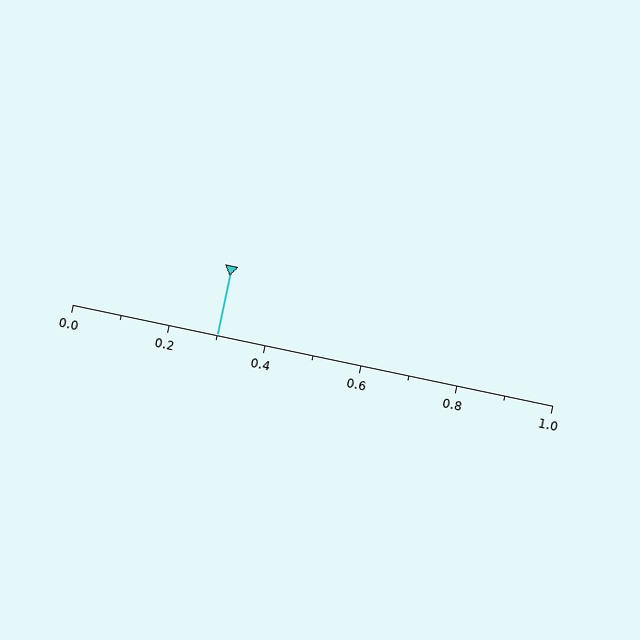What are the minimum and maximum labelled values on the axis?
The axis runs from 0.0 to 1.0.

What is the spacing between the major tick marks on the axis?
The major ticks are spaced 0.2 apart.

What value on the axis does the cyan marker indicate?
The marker indicates approximately 0.3.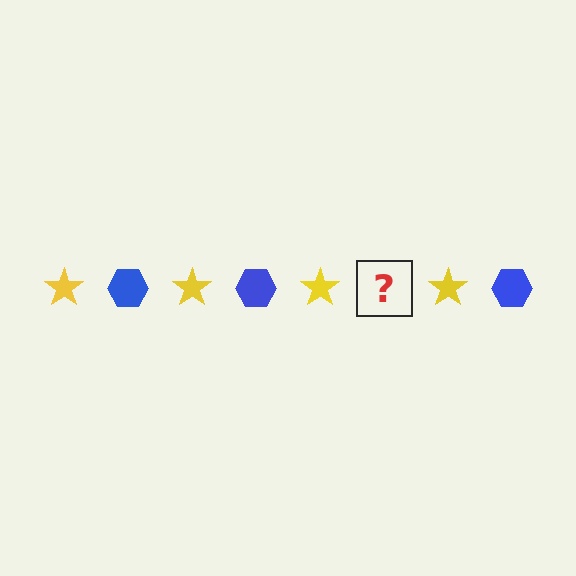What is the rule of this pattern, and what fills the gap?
The rule is that the pattern alternates between yellow star and blue hexagon. The gap should be filled with a blue hexagon.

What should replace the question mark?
The question mark should be replaced with a blue hexagon.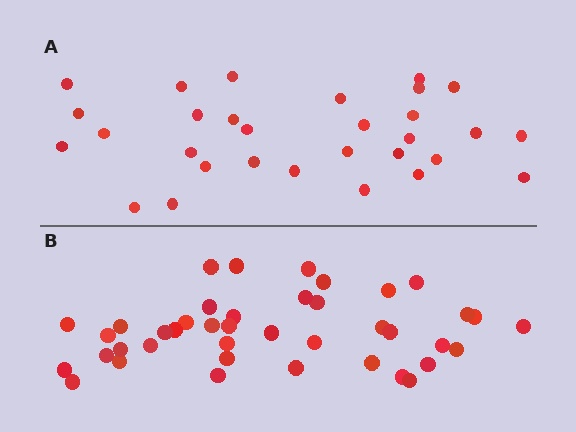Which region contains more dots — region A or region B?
Region B (the bottom region) has more dots.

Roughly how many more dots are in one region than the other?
Region B has roughly 12 or so more dots than region A.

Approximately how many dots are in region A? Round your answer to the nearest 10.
About 30 dots.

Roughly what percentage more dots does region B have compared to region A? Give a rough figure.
About 35% more.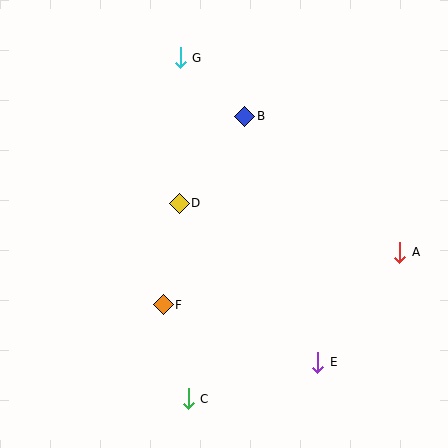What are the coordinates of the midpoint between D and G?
The midpoint between D and G is at (180, 131).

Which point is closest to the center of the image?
Point D at (179, 204) is closest to the center.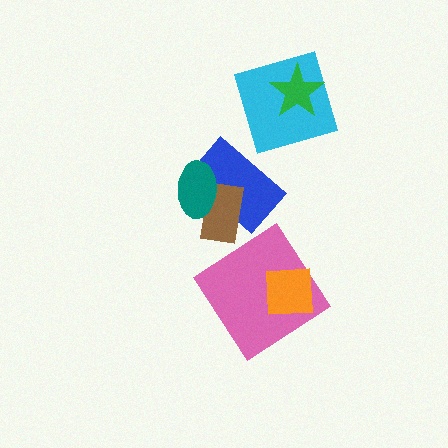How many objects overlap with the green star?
1 object overlaps with the green star.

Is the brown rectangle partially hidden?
Yes, it is partially covered by another shape.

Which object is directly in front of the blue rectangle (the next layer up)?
The brown rectangle is directly in front of the blue rectangle.